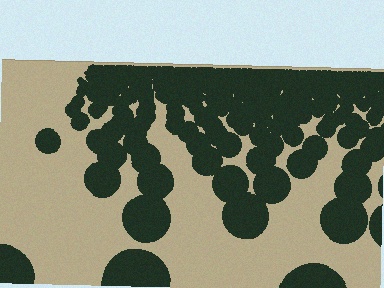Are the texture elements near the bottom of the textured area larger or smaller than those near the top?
Larger. Near the bottom, elements are closer to the viewer and appear at a bigger on-screen size.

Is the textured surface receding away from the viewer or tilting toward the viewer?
The surface is receding away from the viewer. Texture elements get smaller and denser toward the top.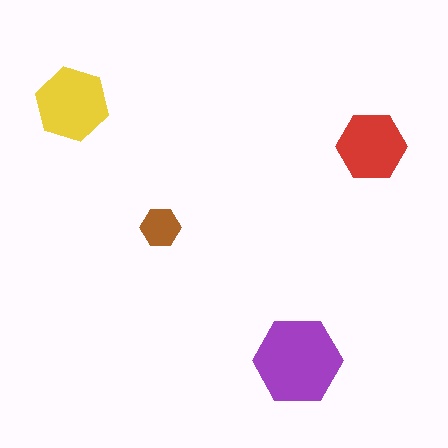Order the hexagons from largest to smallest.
the purple one, the yellow one, the red one, the brown one.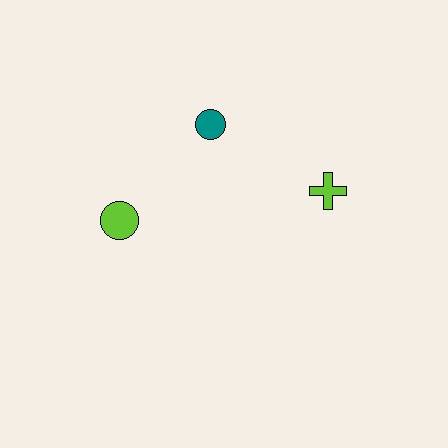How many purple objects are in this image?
There are no purple objects.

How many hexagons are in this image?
There are no hexagons.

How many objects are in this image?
There are 3 objects.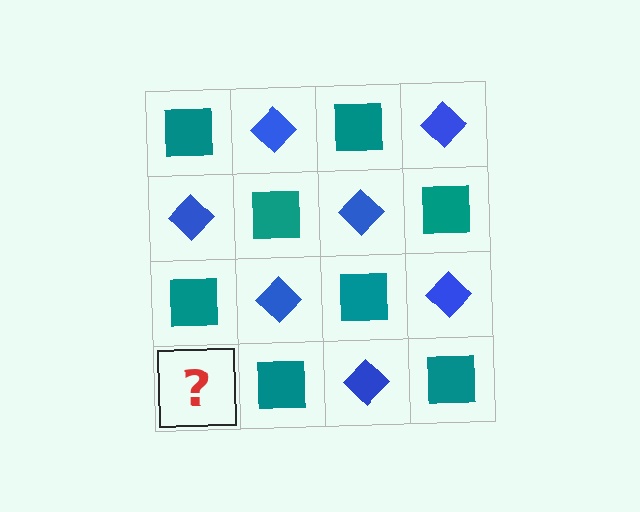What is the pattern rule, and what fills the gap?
The rule is that it alternates teal square and blue diamond in a checkerboard pattern. The gap should be filled with a blue diamond.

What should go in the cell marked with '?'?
The missing cell should contain a blue diamond.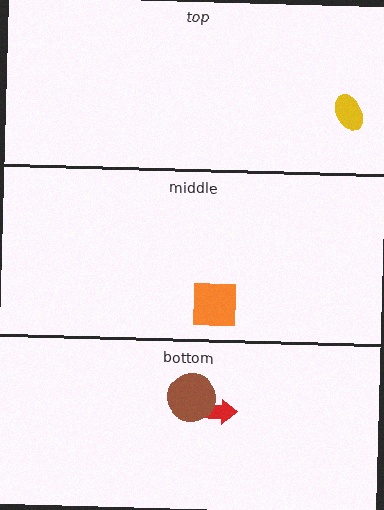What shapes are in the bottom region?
The red arrow, the brown circle.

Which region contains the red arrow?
The bottom region.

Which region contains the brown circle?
The bottom region.